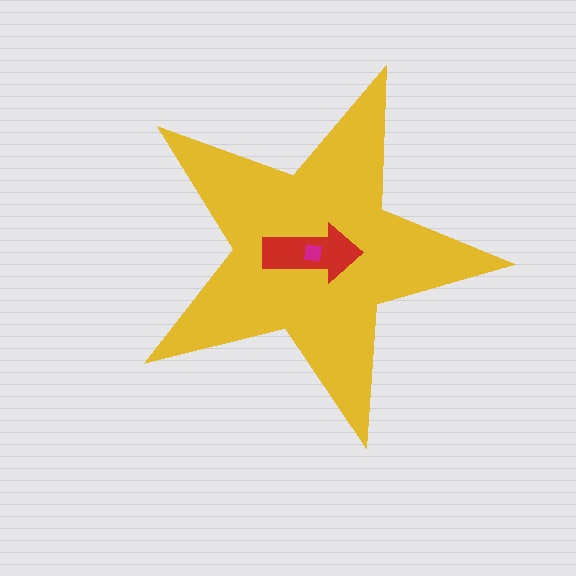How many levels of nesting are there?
3.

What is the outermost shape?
The yellow star.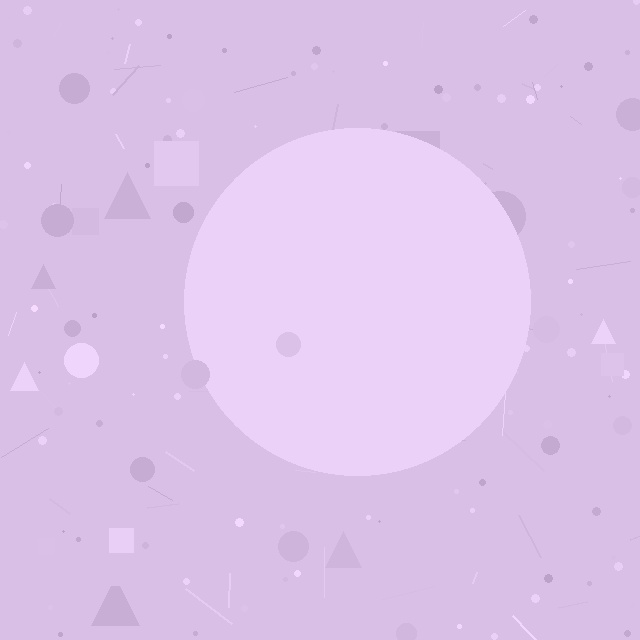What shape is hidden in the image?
A circle is hidden in the image.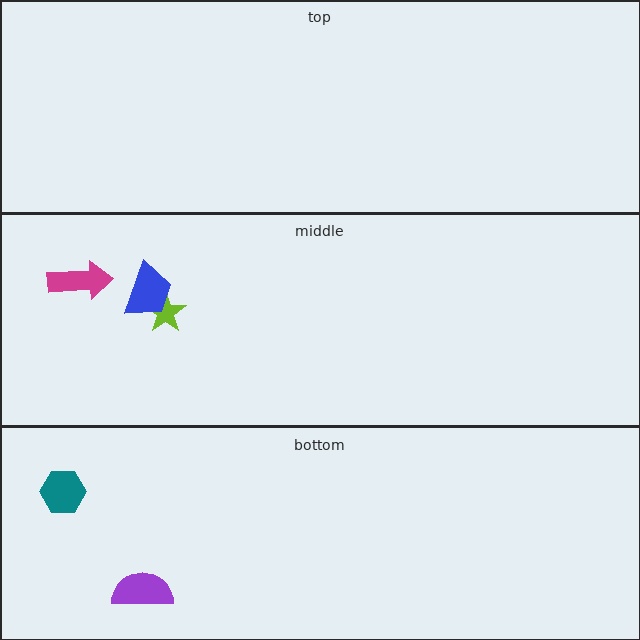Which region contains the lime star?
The middle region.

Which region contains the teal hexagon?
The bottom region.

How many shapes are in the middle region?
3.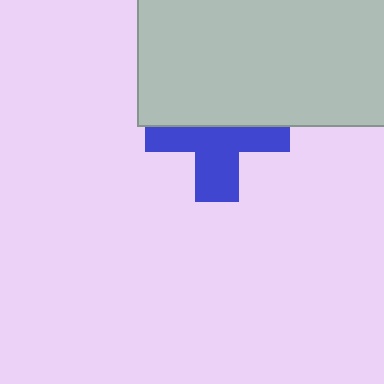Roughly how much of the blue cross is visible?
About half of it is visible (roughly 53%).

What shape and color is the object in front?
The object in front is a light gray rectangle.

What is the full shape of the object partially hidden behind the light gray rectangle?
The partially hidden object is a blue cross.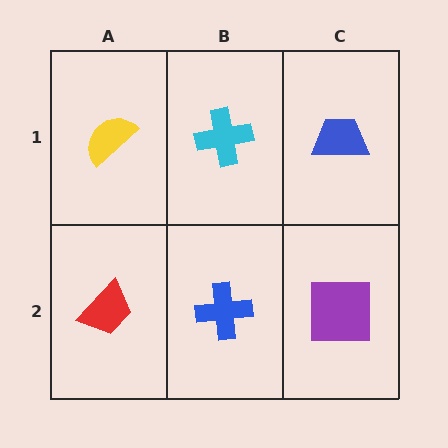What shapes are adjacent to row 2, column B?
A cyan cross (row 1, column B), a red trapezoid (row 2, column A), a purple square (row 2, column C).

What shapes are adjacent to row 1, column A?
A red trapezoid (row 2, column A), a cyan cross (row 1, column B).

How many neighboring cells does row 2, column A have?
2.